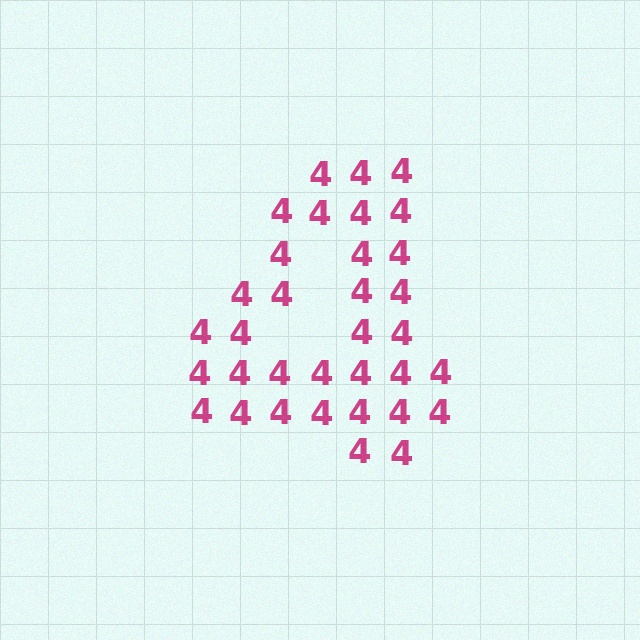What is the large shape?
The large shape is the digit 4.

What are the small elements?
The small elements are digit 4's.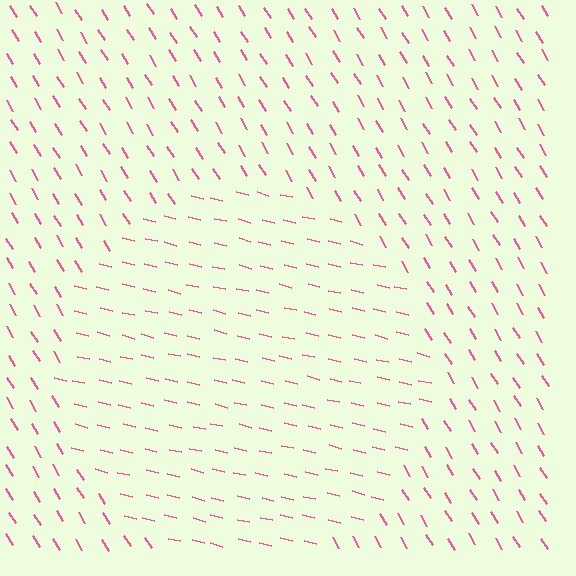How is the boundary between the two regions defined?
The boundary is defined purely by a change in line orientation (approximately 45 degrees difference). All lines are the same color and thickness.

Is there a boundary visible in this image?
Yes, there is a texture boundary formed by a change in line orientation.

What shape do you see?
I see a circle.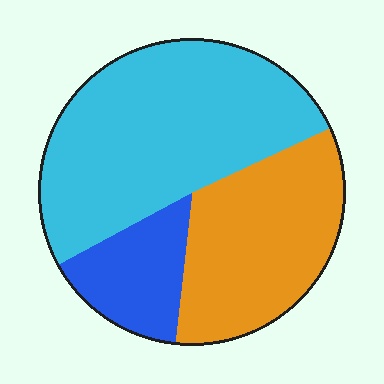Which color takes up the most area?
Cyan, at roughly 50%.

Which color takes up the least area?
Blue, at roughly 15%.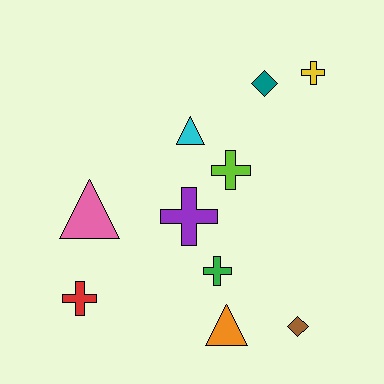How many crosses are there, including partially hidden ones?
There are 5 crosses.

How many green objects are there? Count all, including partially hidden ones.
There is 1 green object.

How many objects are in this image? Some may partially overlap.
There are 10 objects.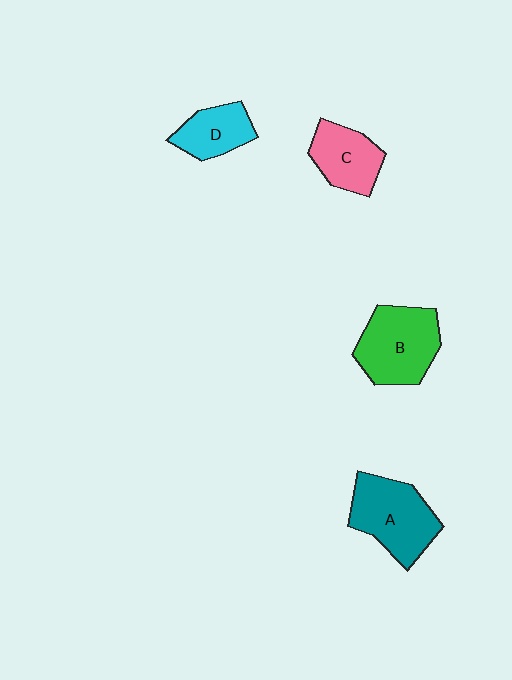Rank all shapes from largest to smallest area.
From largest to smallest: B (green), A (teal), C (pink), D (cyan).